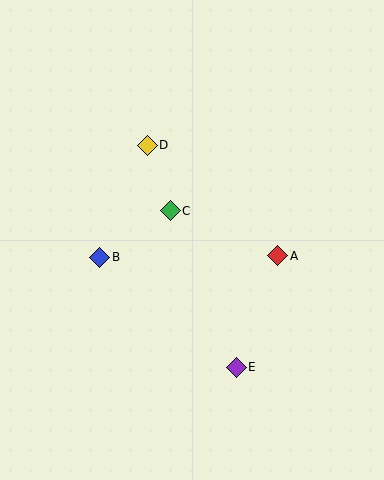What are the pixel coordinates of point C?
Point C is at (170, 211).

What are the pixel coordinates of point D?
Point D is at (147, 145).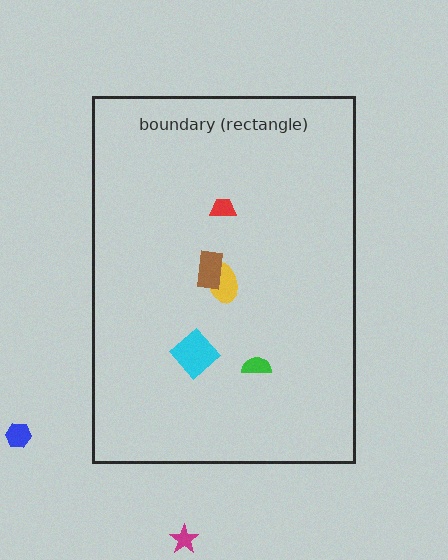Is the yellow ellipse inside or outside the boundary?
Inside.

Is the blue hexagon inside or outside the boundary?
Outside.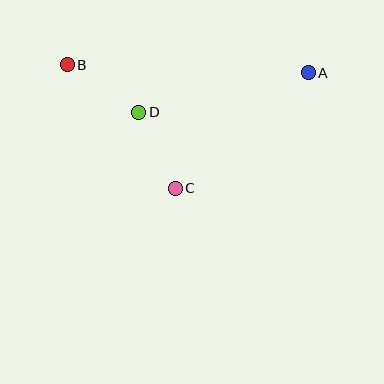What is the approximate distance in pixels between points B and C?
The distance between B and C is approximately 164 pixels.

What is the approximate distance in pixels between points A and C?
The distance between A and C is approximately 176 pixels.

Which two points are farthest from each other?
Points A and B are farthest from each other.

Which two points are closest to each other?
Points C and D are closest to each other.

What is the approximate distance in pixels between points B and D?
The distance between B and D is approximately 86 pixels.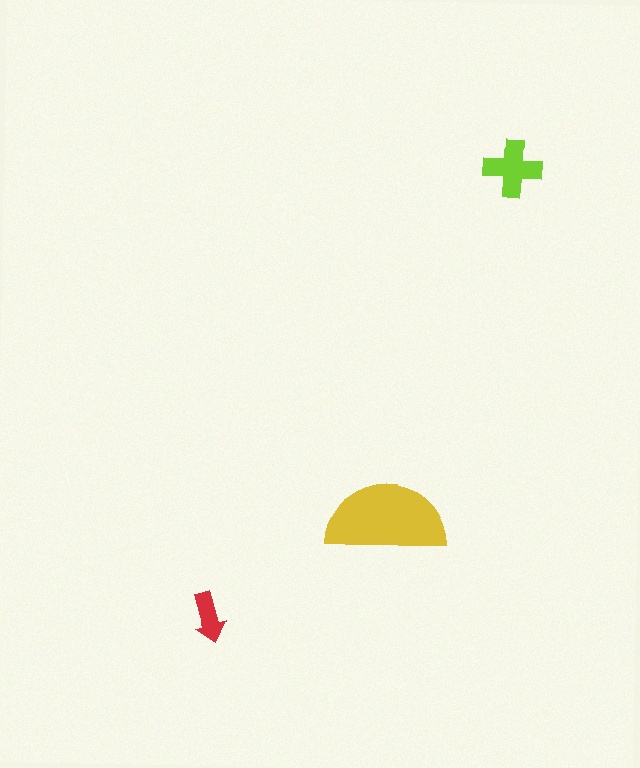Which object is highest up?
The lime cross is topmost.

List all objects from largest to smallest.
The yellow semicircle, the lime cross, the red arrow.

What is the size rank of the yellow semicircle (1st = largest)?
1st.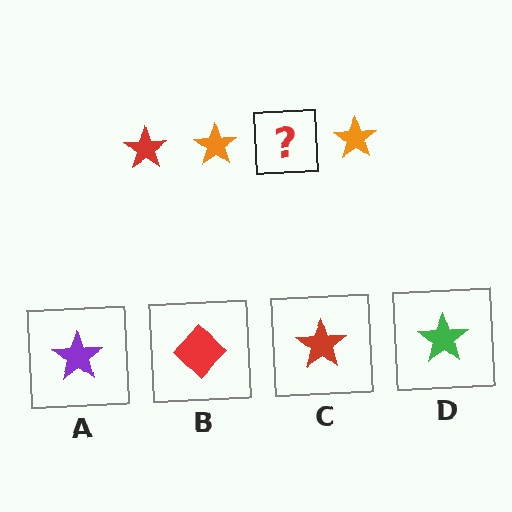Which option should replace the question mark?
Option C.